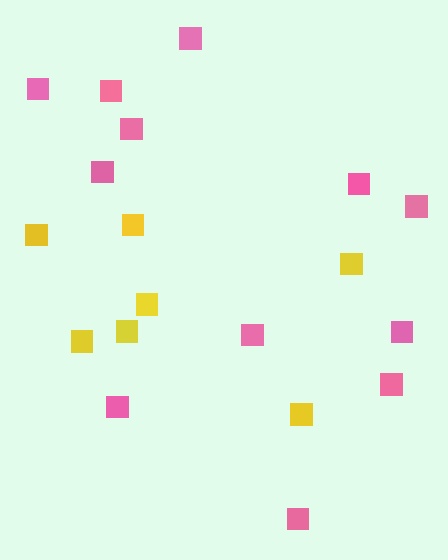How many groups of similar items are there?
There are 2 groups: one group of pink squares (12) and one group of yellow squares (7).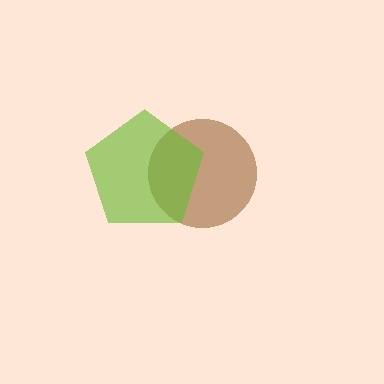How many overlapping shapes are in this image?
There are 2 overlapping shapes in the image.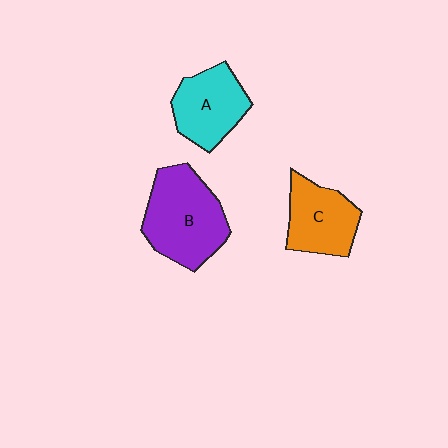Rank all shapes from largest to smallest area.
From largest to smallest: B (purple), A (cyan), C (orange).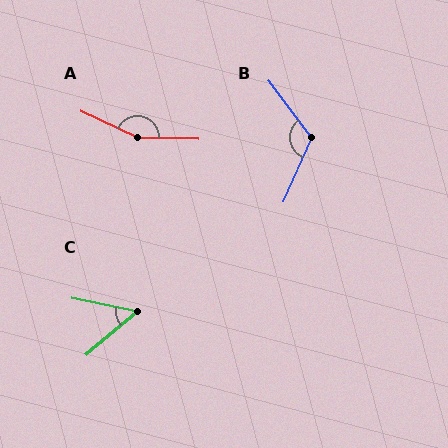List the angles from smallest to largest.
C (52°), B (119°), A (156°).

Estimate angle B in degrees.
Approximately 119 degrees.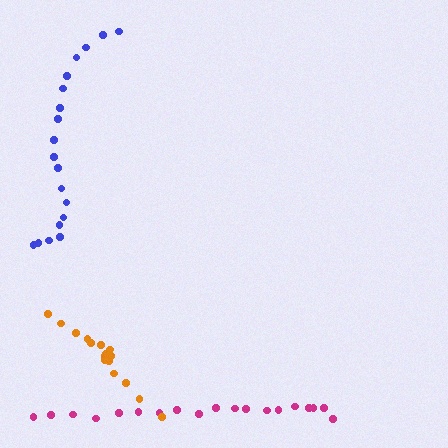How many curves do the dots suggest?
There are 3 distinct paths.